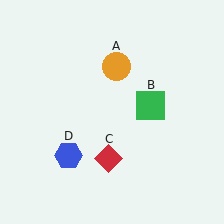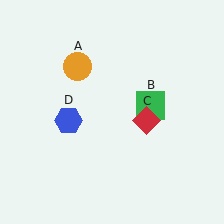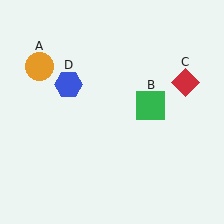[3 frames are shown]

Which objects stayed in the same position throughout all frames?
Green square (object B) remained stationary.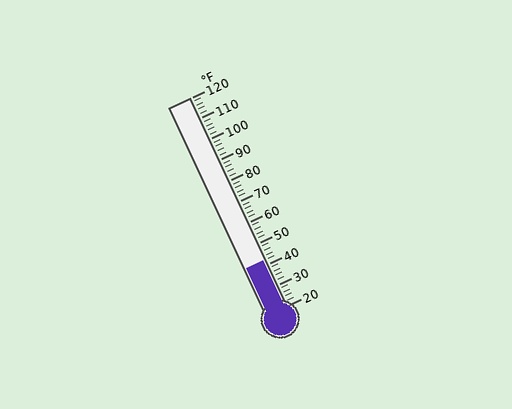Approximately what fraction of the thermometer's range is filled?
The thermometer is filled to approximately 20% of its range.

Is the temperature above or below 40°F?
The temperature is above 40°F.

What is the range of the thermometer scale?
The thermometer scale ranges from 20°F to 120°F.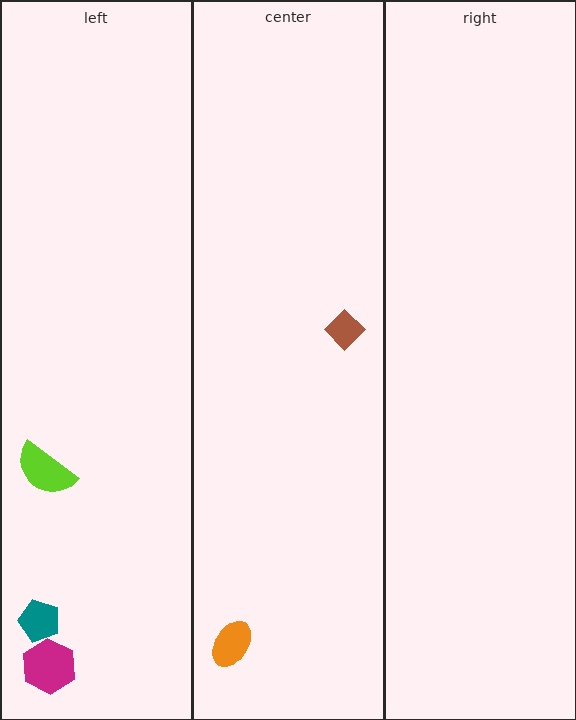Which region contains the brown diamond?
The center region.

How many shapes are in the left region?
3.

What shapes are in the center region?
The orange ellipse, the brown diamond.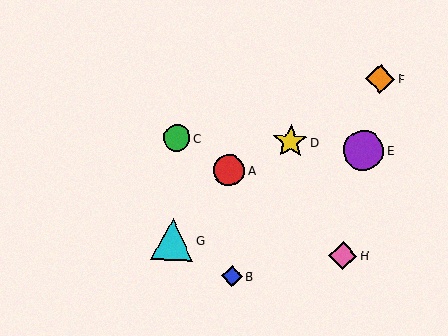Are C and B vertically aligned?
No, C is at x≈177 and B is at x≈232.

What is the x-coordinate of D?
Object D is at x≈290.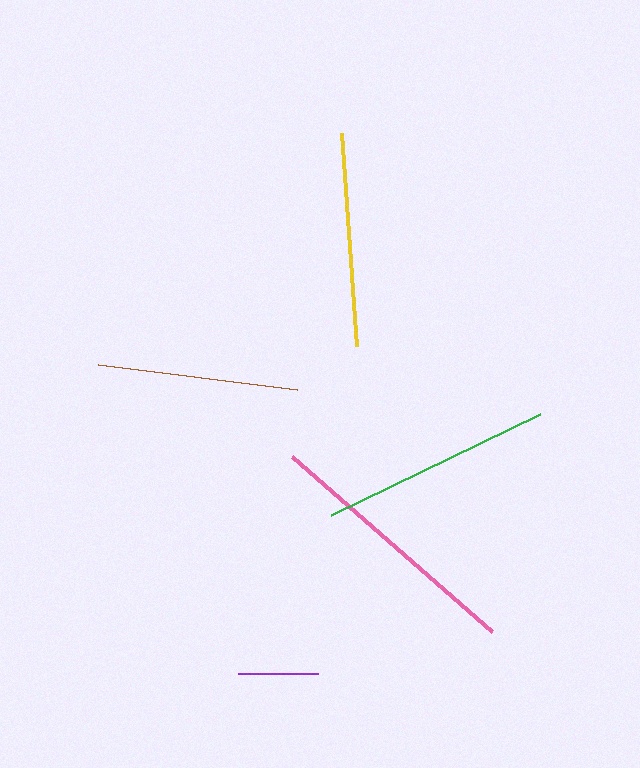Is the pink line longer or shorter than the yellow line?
The pink line is longer than the yellow line.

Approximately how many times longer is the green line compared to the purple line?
The green line is approximately 2.9 times the length of the purple line.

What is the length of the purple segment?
The purple segment is approximately 81 pixels long.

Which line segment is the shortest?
The purple line is the shortest at approximately 81 pixels.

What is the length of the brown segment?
The brown segment is approximately 201 pixels long.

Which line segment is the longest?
The pink line is the longest at approximately 266 pixels.